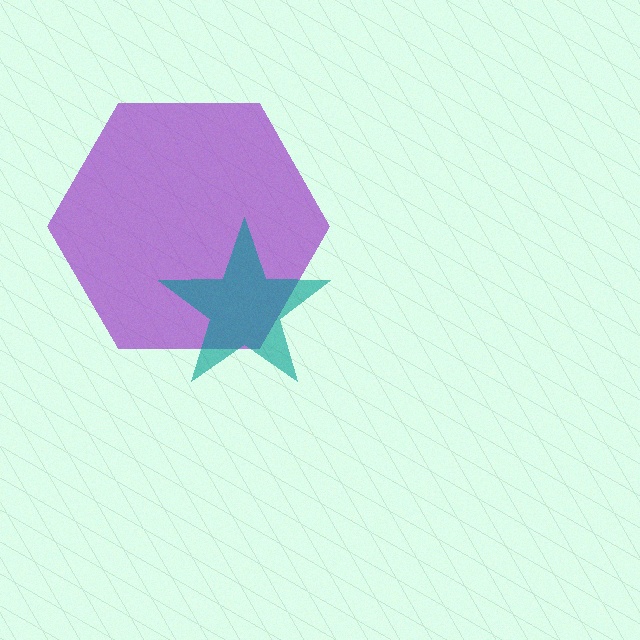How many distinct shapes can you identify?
There are 2 distinct shapes: a purple hexagon, a teal star.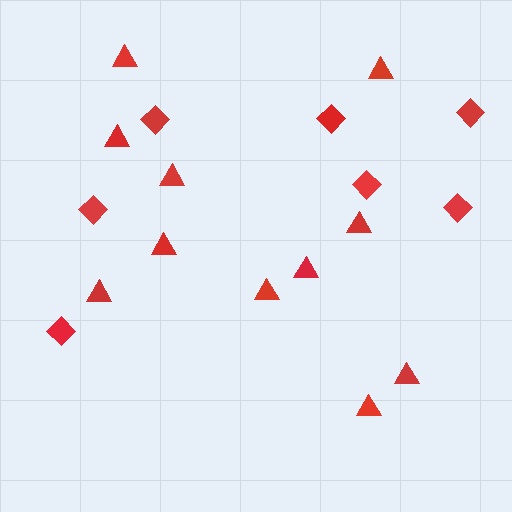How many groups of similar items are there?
There are 2 groups: one group of triangles (11) and one group of diamonds (7).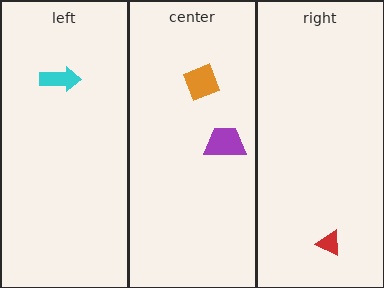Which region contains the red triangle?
The right region.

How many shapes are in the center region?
2.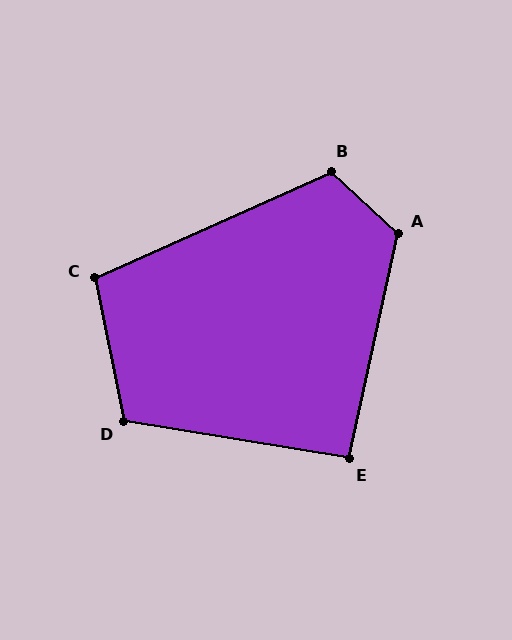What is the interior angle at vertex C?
Approximately 103 degrees (obtuse).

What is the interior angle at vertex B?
Approximately 113 degrees (obtuse).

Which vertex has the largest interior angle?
A, at approximately 121 degrees.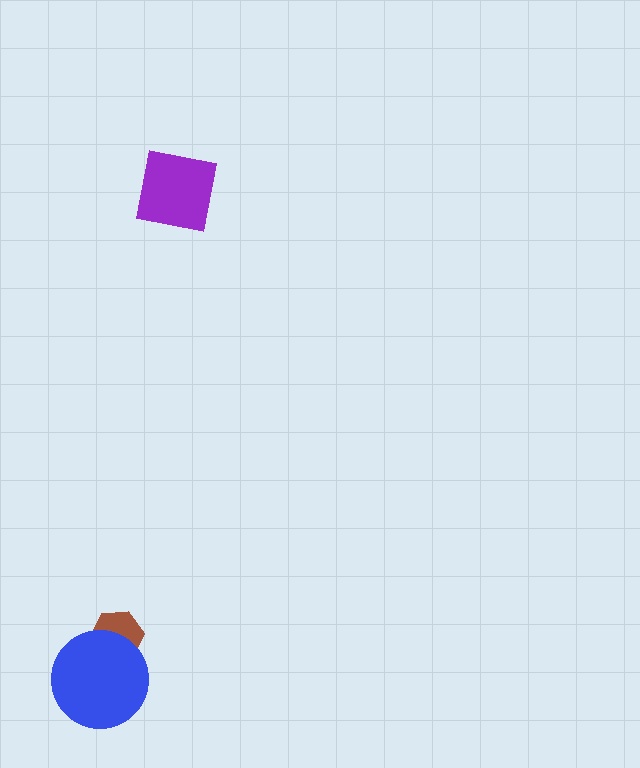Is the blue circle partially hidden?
No, no other shape covers it.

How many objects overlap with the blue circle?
1 object overlaps with the blue circle.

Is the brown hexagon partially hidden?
Yes, it is partially covered by another shape.